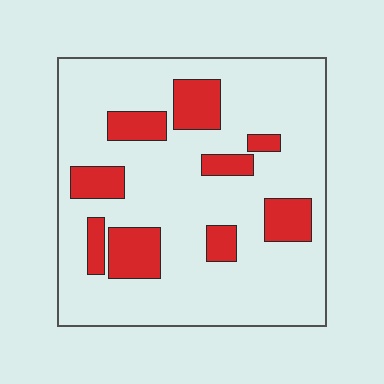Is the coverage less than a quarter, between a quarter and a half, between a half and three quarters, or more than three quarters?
Less than a quarter.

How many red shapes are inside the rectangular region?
9.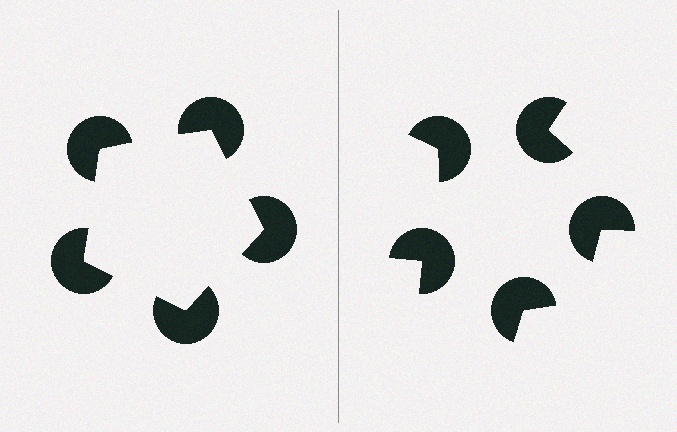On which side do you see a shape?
An illusory pentagon appears on the left side. On the right side the wedge cuts are rotated, so no coherent shape forms.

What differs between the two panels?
The pac-man discs are positioned identically on both sides; only the wedge orientations differ. On the left they align to a pentagon; on the right they are misaligned.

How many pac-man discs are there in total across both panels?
10 — 5 on each side.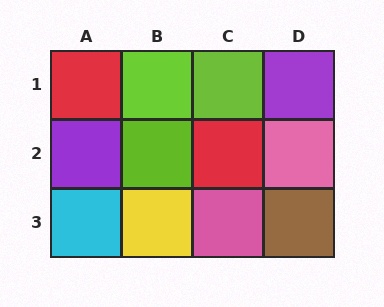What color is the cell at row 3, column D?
Brown.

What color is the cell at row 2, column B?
Lime.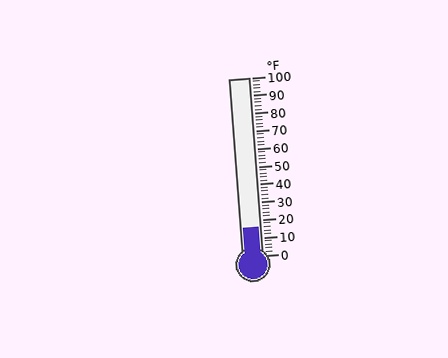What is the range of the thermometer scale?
The thermometer scale ranges from 0°F to 100°F.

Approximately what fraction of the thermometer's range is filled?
The thermometer is filled to approximately 15% of its range.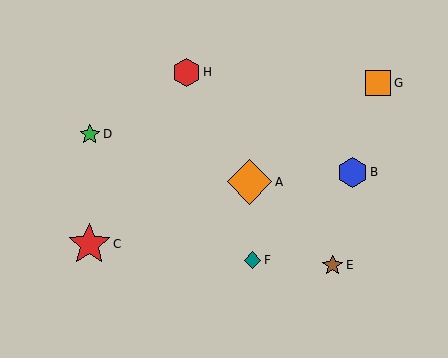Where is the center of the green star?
The center of the green star is at (90, 134).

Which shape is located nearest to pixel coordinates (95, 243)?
The red star (labeled C) at (89, 244) is nearest to that location.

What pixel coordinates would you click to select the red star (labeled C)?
Click at (89, 244) to select the red star C.